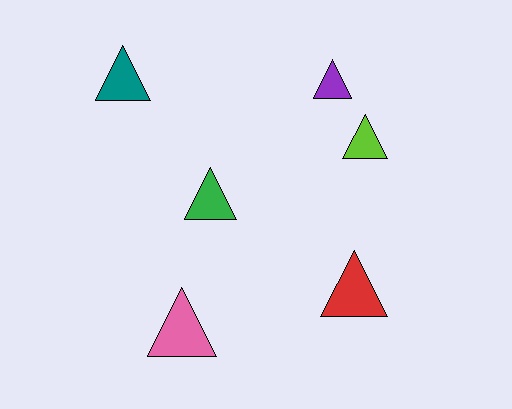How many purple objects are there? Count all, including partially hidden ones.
There is 1 purple object.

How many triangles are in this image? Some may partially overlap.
There are 6 triangles.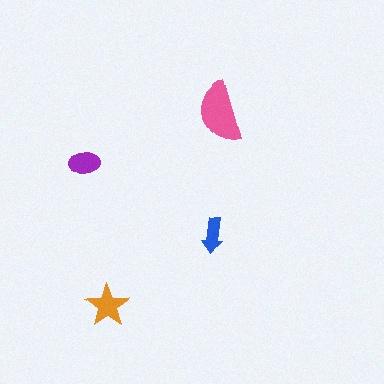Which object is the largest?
The pink semicircle.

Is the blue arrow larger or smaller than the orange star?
Smaller.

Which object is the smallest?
The blue arrow.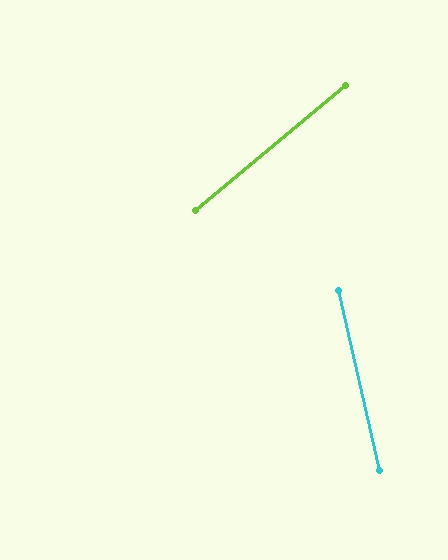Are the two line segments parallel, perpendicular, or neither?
Neither parallel nor perpendicular — they differ by about 63°.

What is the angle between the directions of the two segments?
Approximately 63 degrees.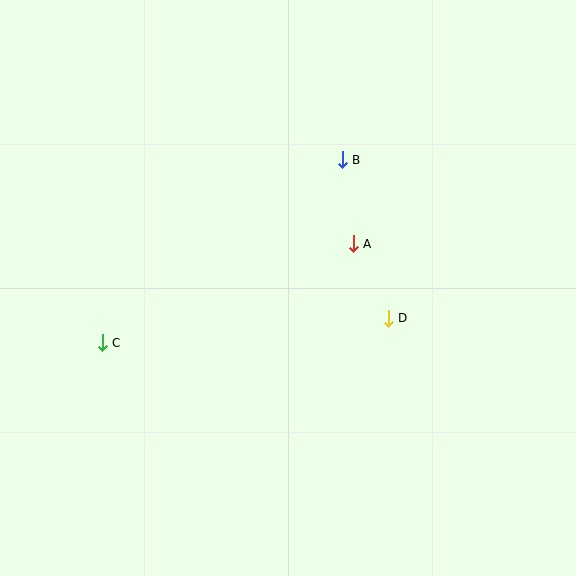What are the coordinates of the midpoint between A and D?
The midpoint between A and D is at (371, 281).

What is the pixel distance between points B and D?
The distance between B and D is 165 pixels.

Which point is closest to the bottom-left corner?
Point C is closest to the bottom-left corner.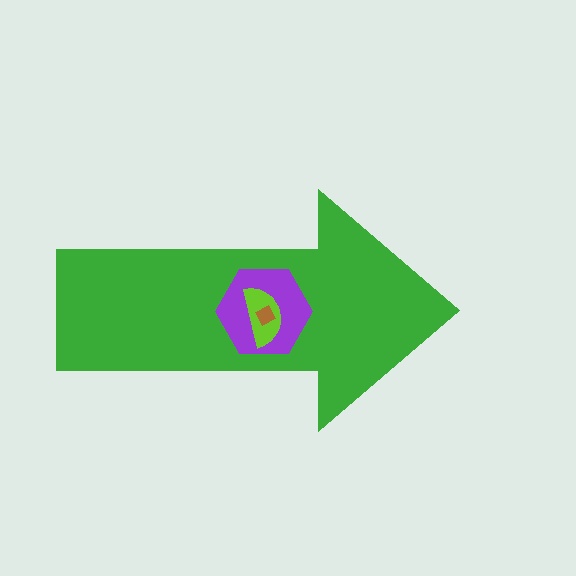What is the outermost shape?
The green arrow.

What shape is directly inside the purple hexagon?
The lime semicircle.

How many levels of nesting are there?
4.